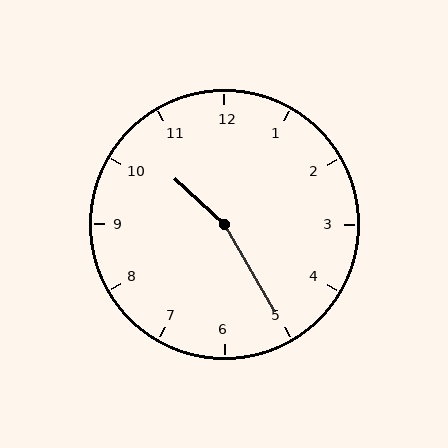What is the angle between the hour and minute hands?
Approximately 162 degrees.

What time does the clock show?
10:25.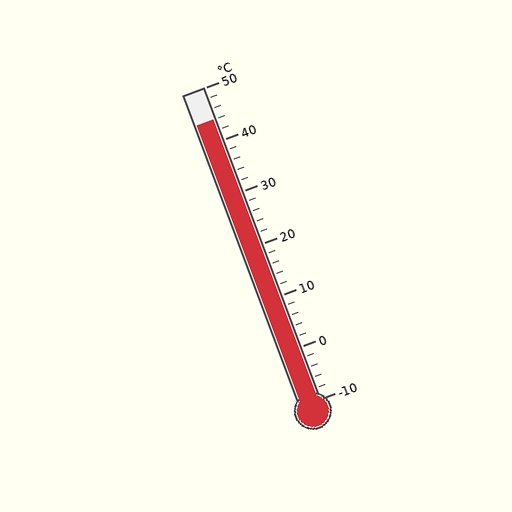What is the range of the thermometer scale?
The thermometer scale ranges from -10°C to 50°C.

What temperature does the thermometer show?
The thermometer shows approximately 44°C.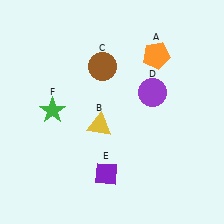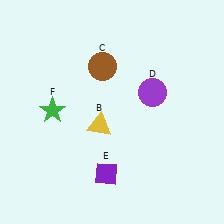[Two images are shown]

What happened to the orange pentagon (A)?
The orange pentagon (A) was removed in Image 2. It was in the top-right area of Image 1.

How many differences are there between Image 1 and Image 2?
There is 1 difference between the two images.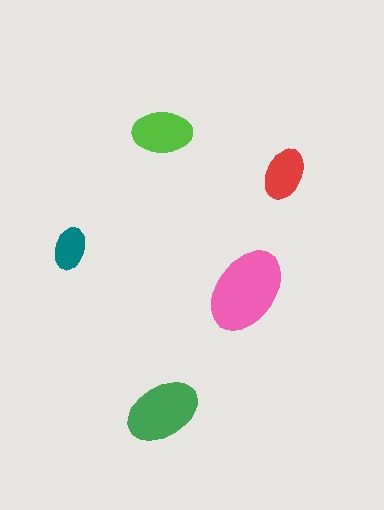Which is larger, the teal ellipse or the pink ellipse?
The pink one.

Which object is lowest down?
The green ellipse is bottommost.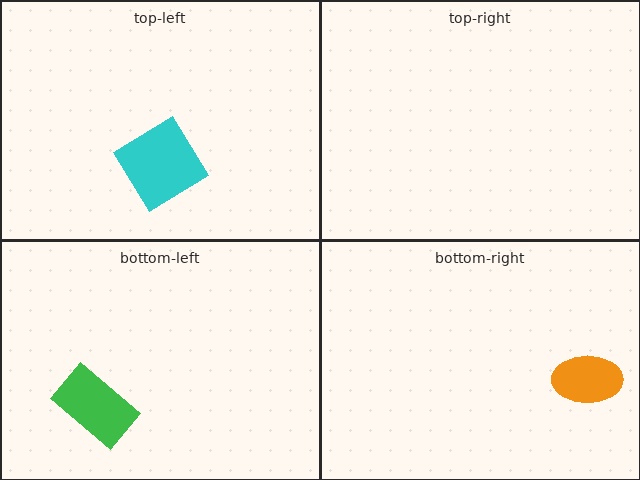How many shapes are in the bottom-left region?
1.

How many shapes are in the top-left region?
1.